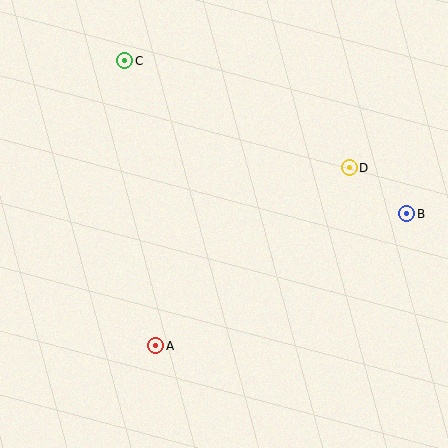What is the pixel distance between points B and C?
The distance between B and C is 321 pixels.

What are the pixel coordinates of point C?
Point C is at (125, 61).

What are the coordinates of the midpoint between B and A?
The midpoint between B and A is at (281, 280).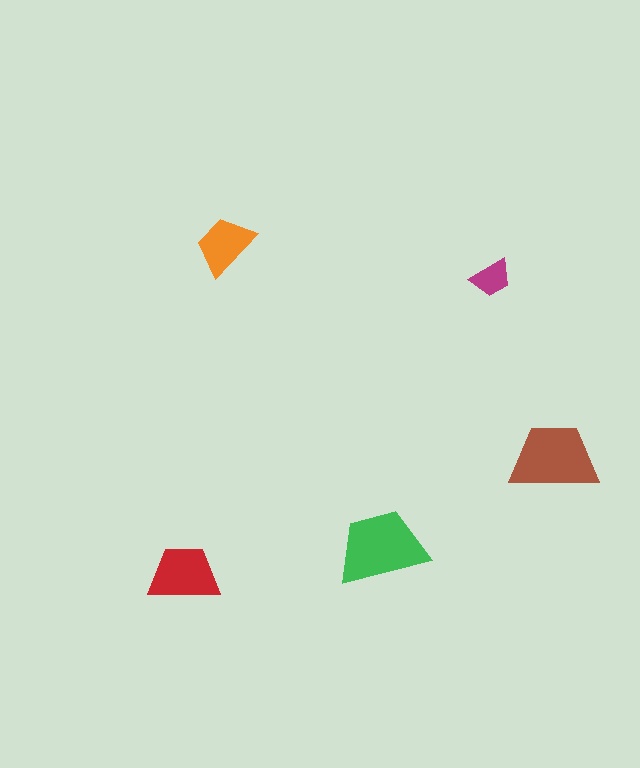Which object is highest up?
The orange trapezoid is topmost.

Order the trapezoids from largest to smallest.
the green one, the brown one, the red one, the orange one, the magenta one.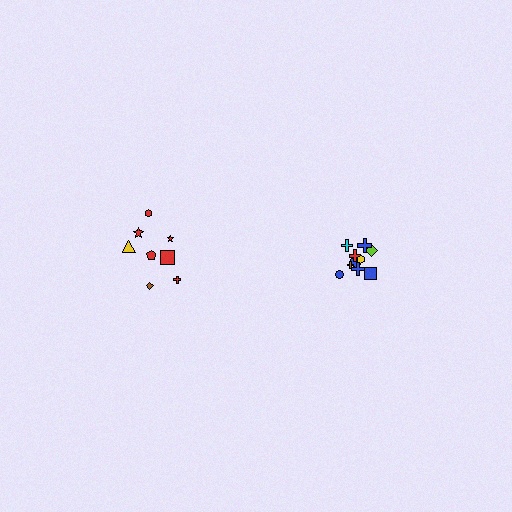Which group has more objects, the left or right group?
The right group.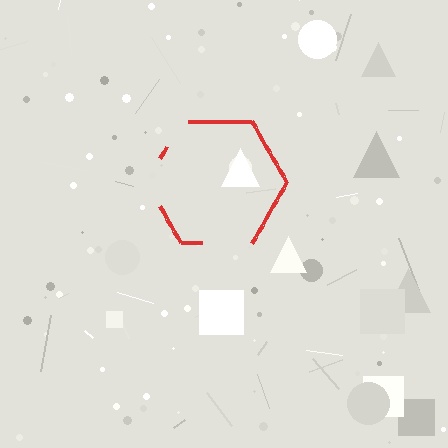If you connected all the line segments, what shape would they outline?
They would outline a hexagon.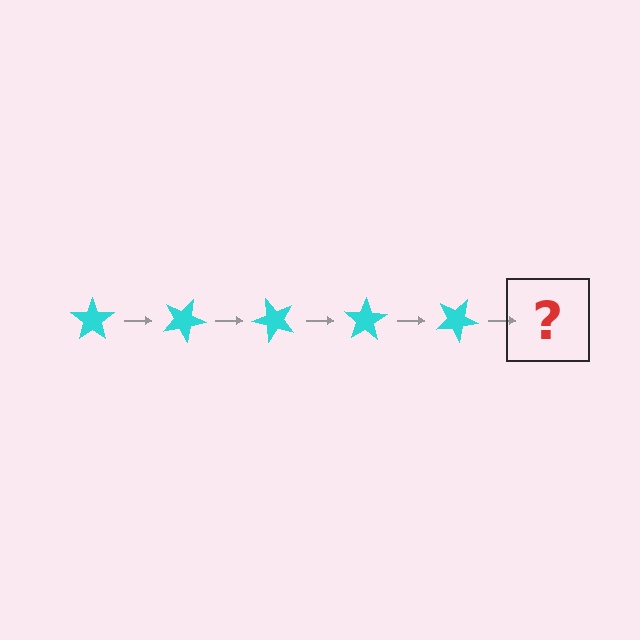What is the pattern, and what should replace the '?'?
The pattern is that the star rotates 25 degrees each step. The '?' should be a cyan star rotated 125 degrees.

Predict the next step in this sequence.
The next step is a cyan star rotated 125 degrees.